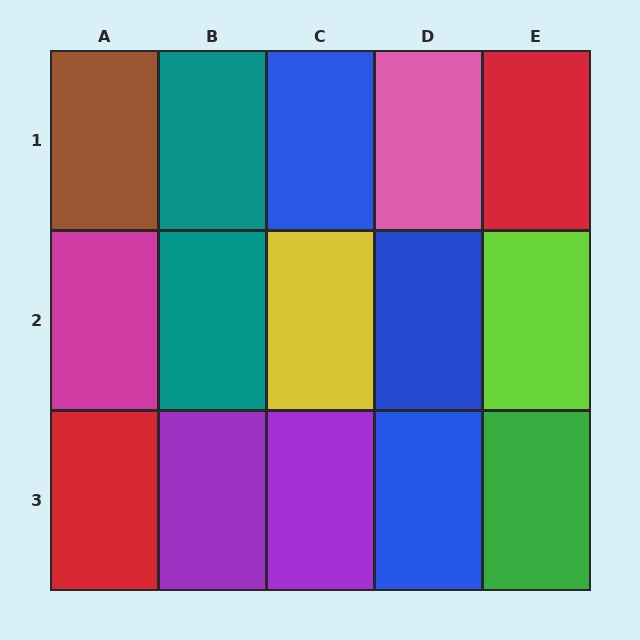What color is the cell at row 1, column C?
Blue.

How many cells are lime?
1 cell is lime.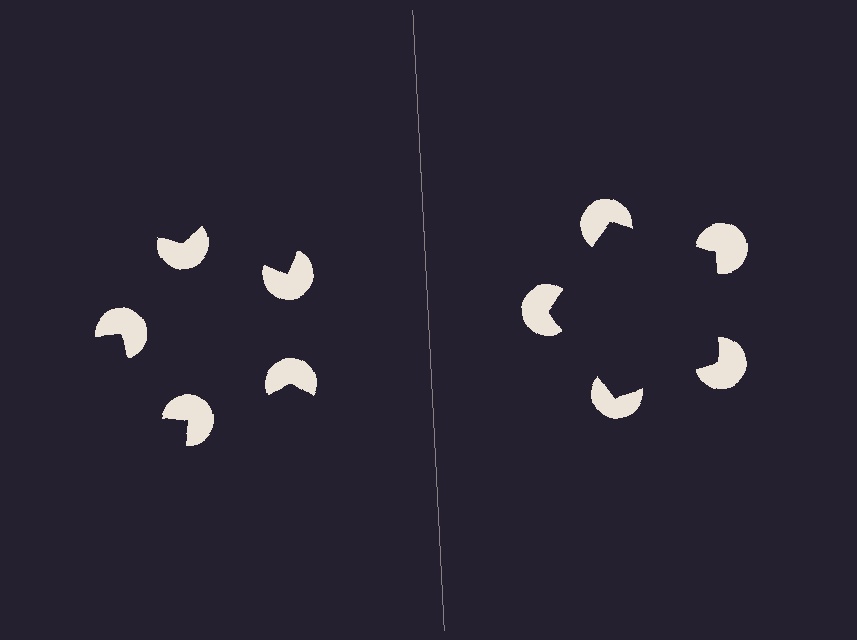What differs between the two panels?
The pac-man discs are positioned identically on both sides; only the wedge orientations differ. On the right they align to a pentagon; on the left they are misaligned.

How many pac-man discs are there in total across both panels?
10 — 5 on each side.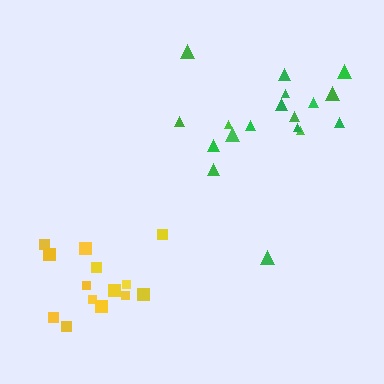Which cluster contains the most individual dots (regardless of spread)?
Green (18).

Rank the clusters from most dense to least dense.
yellow, green.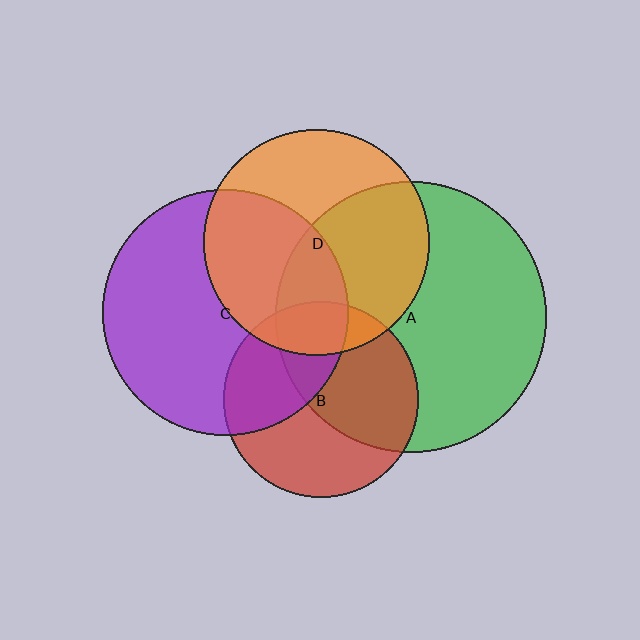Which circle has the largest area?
Circle A (green).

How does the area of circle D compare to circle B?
Approximately 1.3 times.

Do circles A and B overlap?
Yes.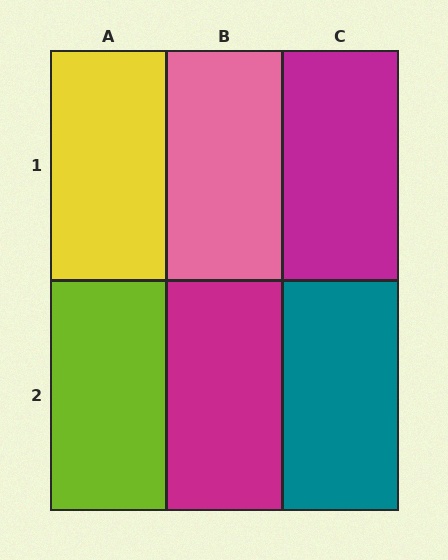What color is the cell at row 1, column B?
Pink.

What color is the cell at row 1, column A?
Yellow.